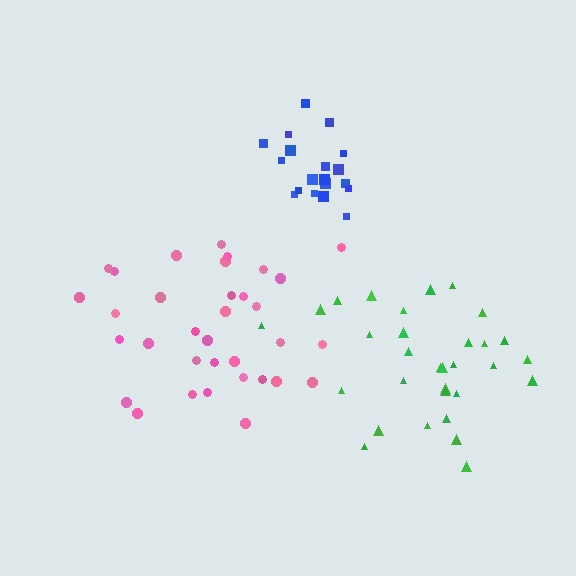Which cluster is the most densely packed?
Blue.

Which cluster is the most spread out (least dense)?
Green.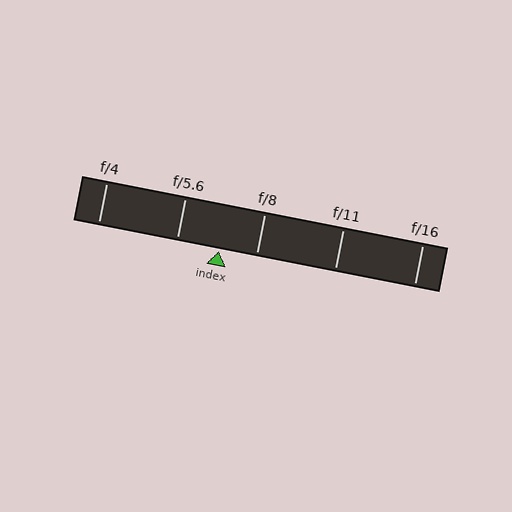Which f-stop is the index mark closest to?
The index mark is closest to f/8.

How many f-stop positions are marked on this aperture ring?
There are 5 f-stop positions marked.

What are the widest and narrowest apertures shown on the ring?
The widest aperture shown is f/4 and the narrowest is f/16.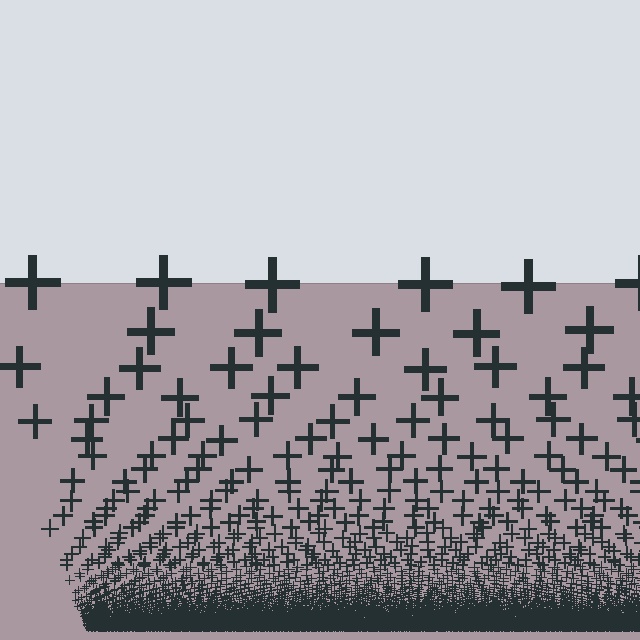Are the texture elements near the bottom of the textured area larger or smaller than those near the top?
Smaller. The gradient is inverted — elements near the bottom are smaller and denser.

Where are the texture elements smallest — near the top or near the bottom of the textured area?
Near the bottom.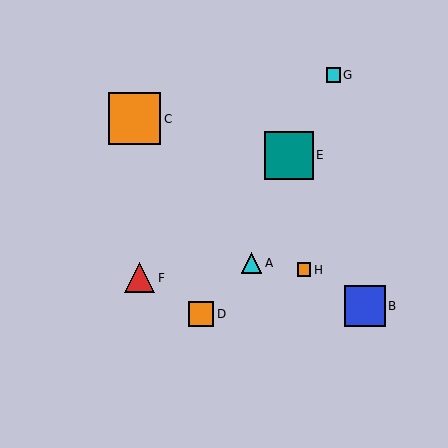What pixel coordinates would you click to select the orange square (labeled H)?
Click at (304, 270) to select the orange square H.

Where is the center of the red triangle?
The center of the red triangle is at (140, 278).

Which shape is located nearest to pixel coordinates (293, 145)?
The teal square (labeled E) at (289, 155) is nearest to that location.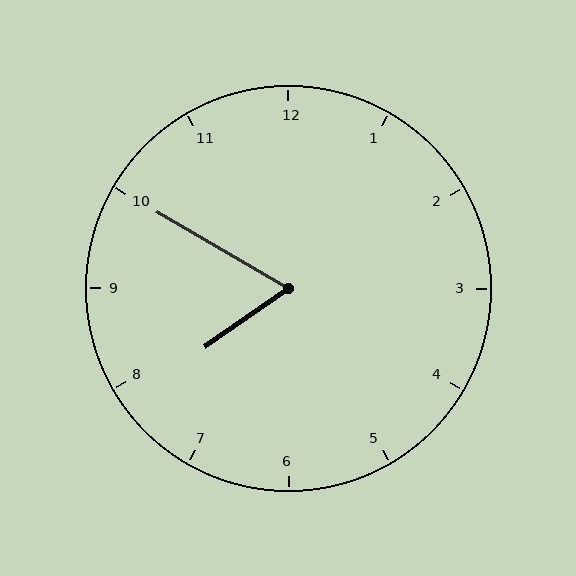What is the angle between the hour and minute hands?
Approximately 65 degrees.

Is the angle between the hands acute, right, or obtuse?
It is acute.